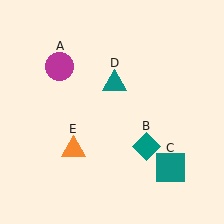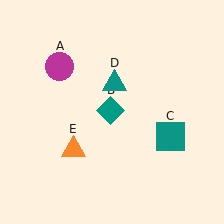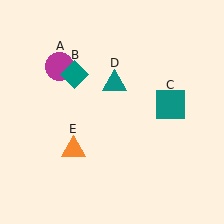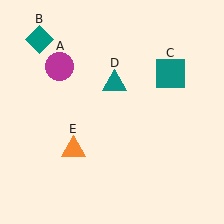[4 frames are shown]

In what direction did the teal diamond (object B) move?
The teal diamond (object B) moved up and to the left.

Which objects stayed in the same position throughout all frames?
Magenta circle (object A) and teal triangle (object D) and orange triangle (object E) remained stationary.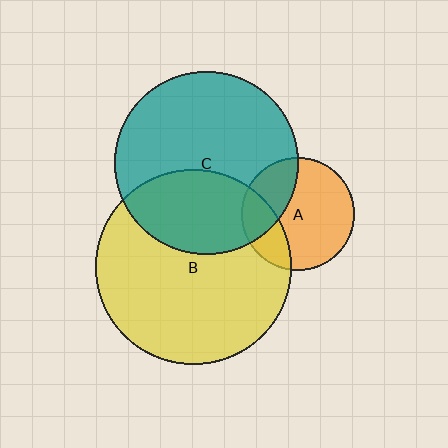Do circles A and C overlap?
Yes.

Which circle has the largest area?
Circle B (yellow).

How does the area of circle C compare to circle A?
Approximately 2.7 times.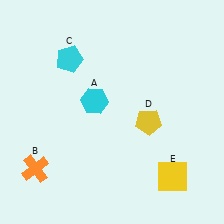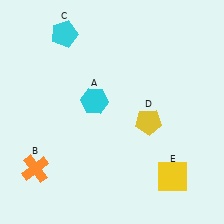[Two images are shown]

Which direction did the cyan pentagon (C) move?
The cyan pentagon (C) moved up.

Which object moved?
The cyan pentagon (C) moved up.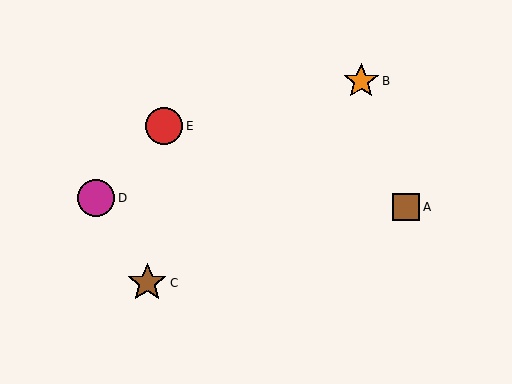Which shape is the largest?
The brown star (labeled C) is the largest.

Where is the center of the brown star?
The center of the brown star is at (147, 283).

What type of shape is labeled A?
Shape A is a brown square.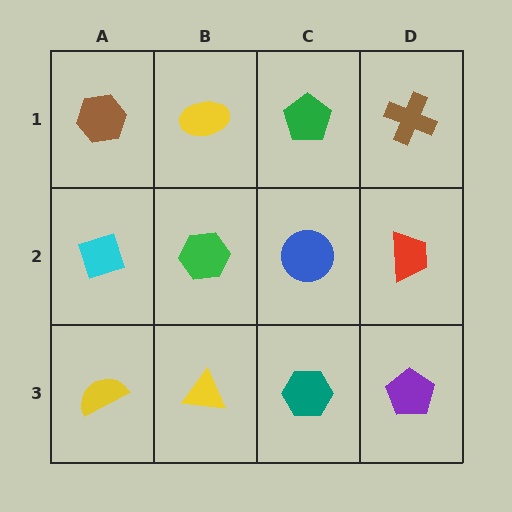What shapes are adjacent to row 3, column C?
A blue circle (row 2, column C), a yellow triangle (row 3, column B), a purple pentagon (row 3, column D).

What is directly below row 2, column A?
A yellow semicircle.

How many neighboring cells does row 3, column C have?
3.